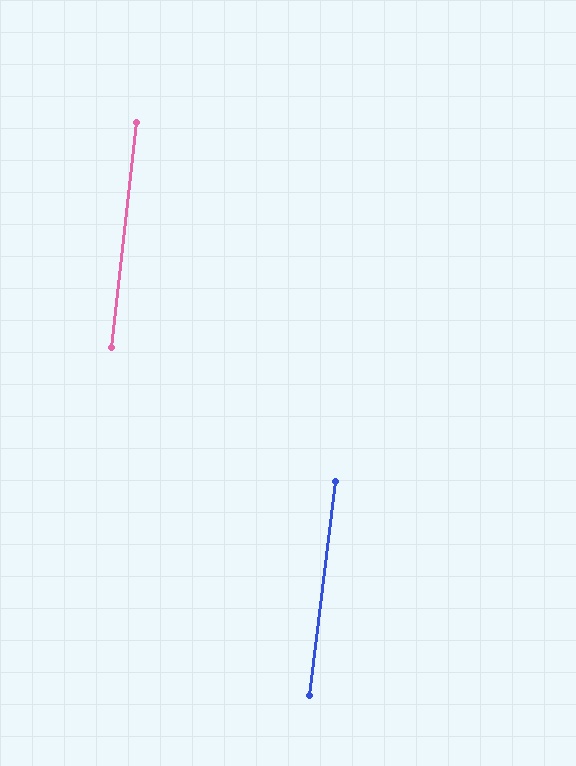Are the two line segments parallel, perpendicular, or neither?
Parallel — their directions differ by only 0.5°.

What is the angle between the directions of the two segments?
Approximately 1 degree.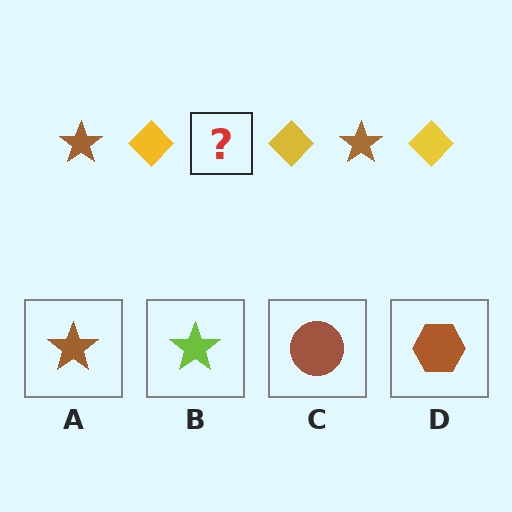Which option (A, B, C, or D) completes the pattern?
A.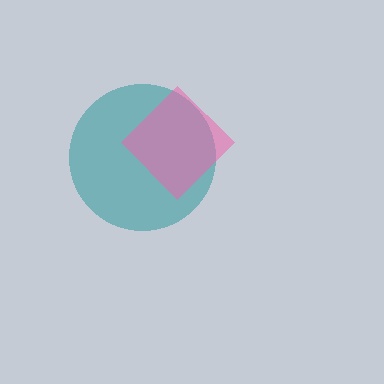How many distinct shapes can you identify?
There are 2 distinct shapes: a teal circle, a pink diamond.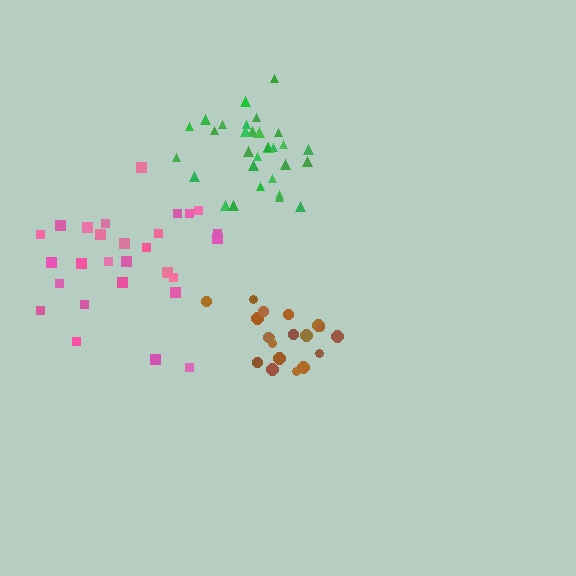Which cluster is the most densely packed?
Brown.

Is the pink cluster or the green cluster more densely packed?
Green.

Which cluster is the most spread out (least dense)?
Pink.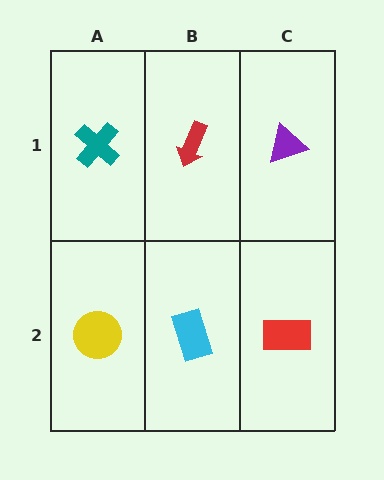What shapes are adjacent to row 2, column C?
A purple triangle (row 1, column C), a cyan rectangle (row 2, column B).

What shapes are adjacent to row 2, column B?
A red arrow (row 1, column B), a yellow circle (row 2, column A), a red rectangle (row 2, column C).